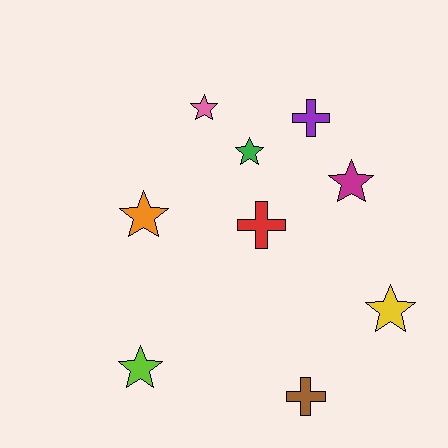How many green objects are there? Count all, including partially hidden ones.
There is 1 green object.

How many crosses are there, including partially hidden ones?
There are 3 crosses.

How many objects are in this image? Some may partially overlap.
There are 9 objects.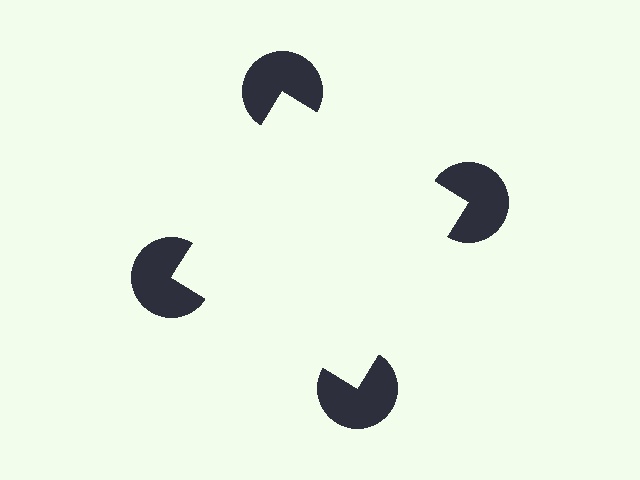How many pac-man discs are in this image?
There are 4 — one at each vertex of the illusory square.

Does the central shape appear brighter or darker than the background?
It typically appears slightly brighter than the background, even though no actual brightness change is drawn.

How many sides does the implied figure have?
4 sides.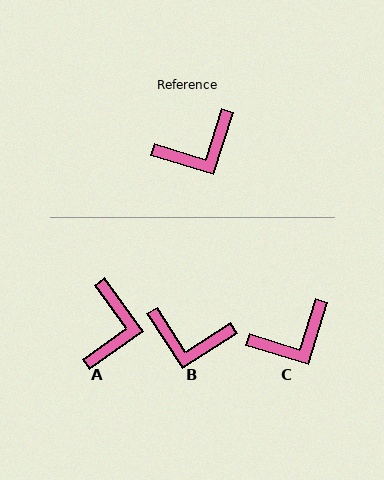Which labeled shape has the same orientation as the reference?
C.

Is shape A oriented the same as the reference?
No, it is off by about 53 degrees.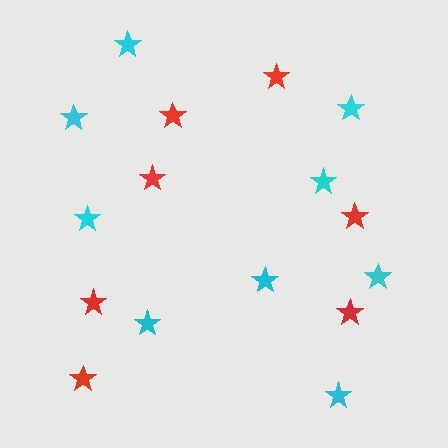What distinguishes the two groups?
There are 2 groups: one group of cyan stars (9) and one group of red stars (7).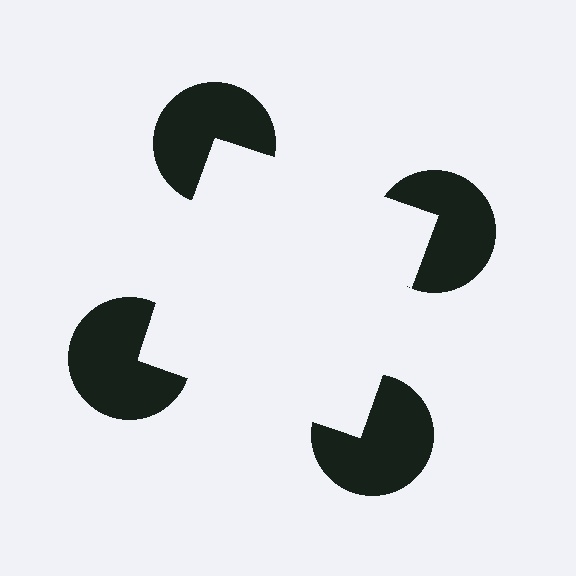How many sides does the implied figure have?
4 sides.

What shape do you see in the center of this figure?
An illusory square — its edges are inferred from the aligned wedge cuts in the pac-man discs, not physically drawn.